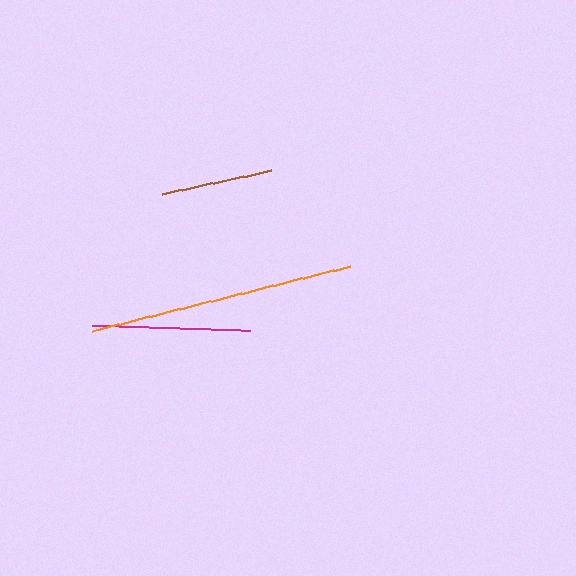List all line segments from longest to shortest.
From longest to shortest: orange, magenta, brown.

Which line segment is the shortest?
The brown line is the shortest at approximately 112 pixels.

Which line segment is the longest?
The orange line is the longest at approximately 265 pixels.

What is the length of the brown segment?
The brown segment is approximately 112 pixels long.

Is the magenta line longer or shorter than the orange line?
The orange line is longer than the magenta line.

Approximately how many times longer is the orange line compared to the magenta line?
The orange line is approximately 1.7 times the length of the magenta line.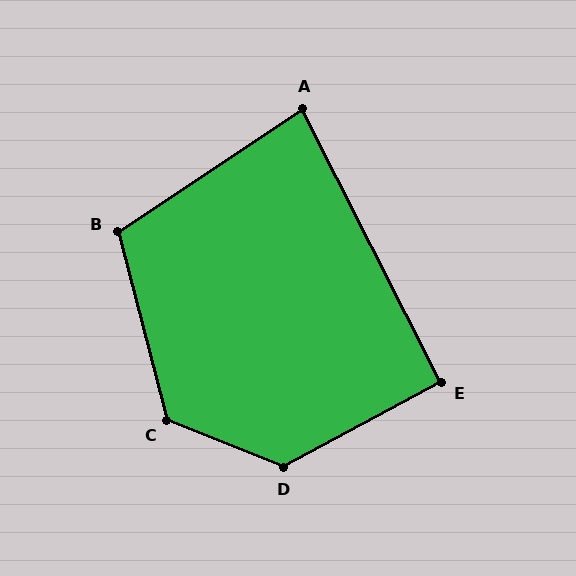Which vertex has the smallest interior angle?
A, at approximately 83 degrees.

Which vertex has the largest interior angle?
D, at approximately 129 degrees.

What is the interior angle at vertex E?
Approximately 92 degrees (approximately right).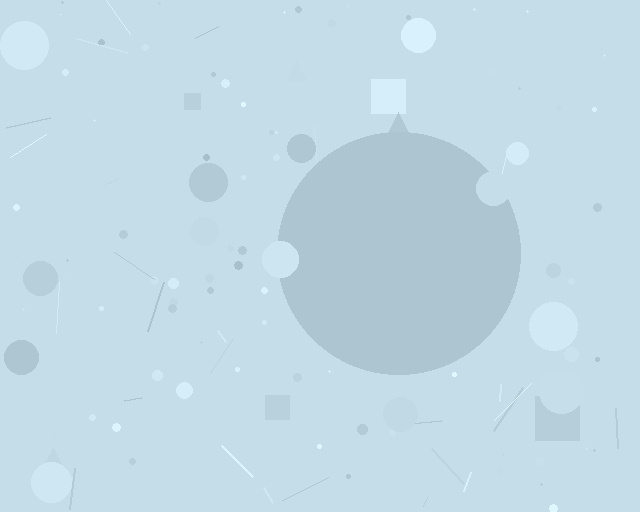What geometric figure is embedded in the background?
A circle is embedded in the background.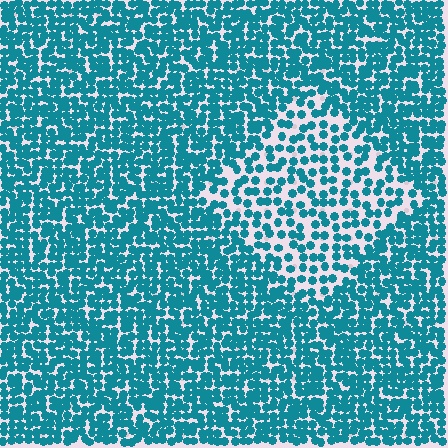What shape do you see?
I see a diamond.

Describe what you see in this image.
The image contains small teal elements arranged at two different densities. A diamond-shaped region is visible where the elements are less densely packed than the surrounding area.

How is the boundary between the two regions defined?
The boundary is defined by a change in element density (approximately 1.9x ratio). All elements are the same color, size, and shape.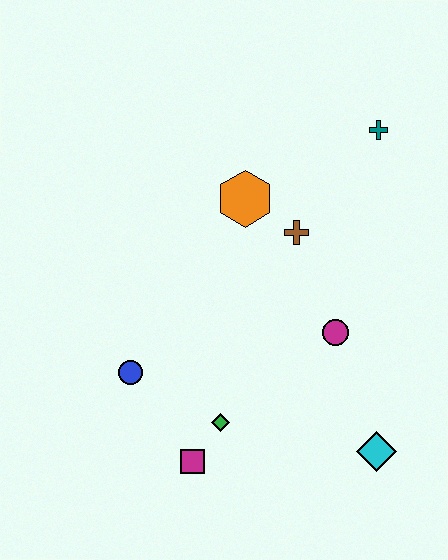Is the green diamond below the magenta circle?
Yes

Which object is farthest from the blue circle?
The teal cross is farthest from the blue circle.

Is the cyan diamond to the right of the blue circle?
Yes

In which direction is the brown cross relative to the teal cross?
The brown cross is below the teal cross.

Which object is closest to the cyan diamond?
The magenta circle is closest to the cyan diamond.